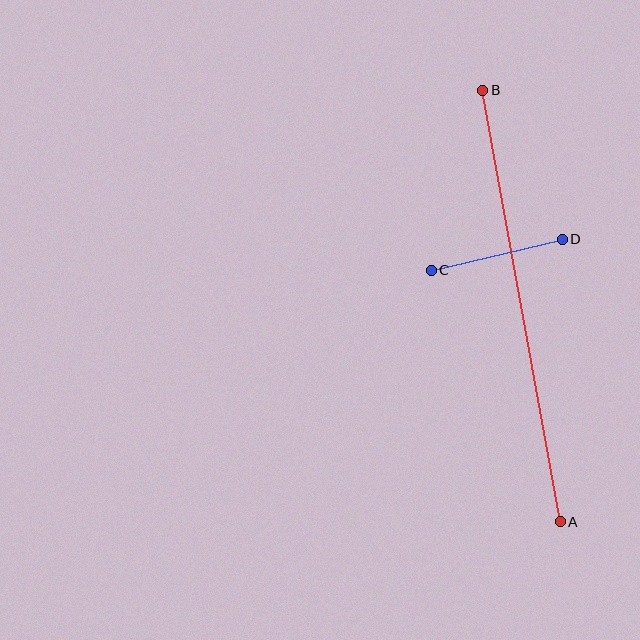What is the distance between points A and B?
The distance is approximately 438 pixels.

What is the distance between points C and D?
The distance is approximately 134 pixels.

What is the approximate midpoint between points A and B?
The midpoint is at approximately (522, 306) pixels.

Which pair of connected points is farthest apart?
Points A and B are farthest apart.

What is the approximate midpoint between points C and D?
The midpoint is at approximately (497, 255) pixels.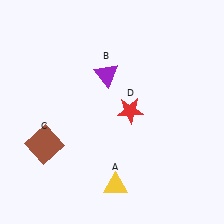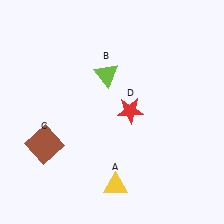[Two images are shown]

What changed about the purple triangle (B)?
In Image 1, B is purple. In Image 2, it changed to lime.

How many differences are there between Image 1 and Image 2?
There is 1 difference between the two images.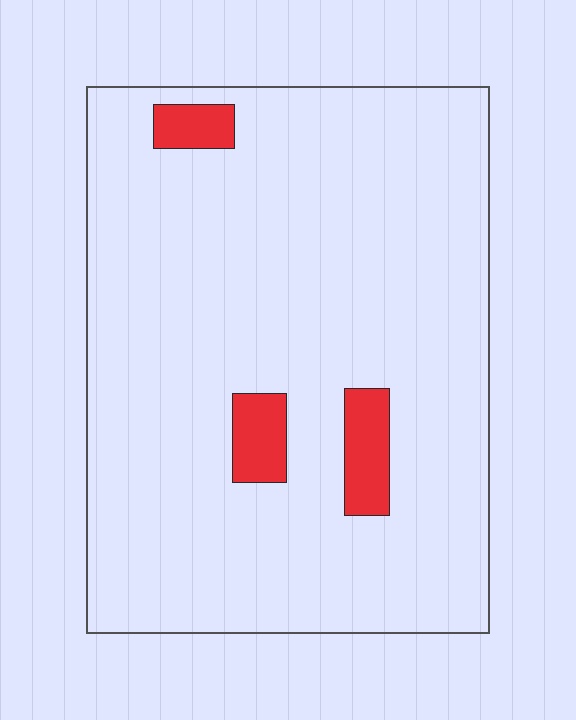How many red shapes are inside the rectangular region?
3.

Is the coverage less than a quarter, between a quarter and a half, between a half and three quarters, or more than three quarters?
Less than a quarter.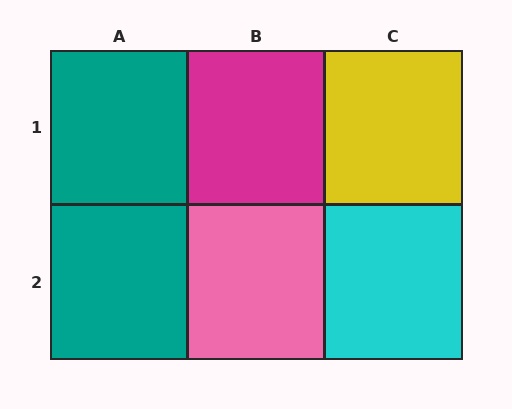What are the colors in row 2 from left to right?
Teal, pink, cyan.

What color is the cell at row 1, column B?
Magenta.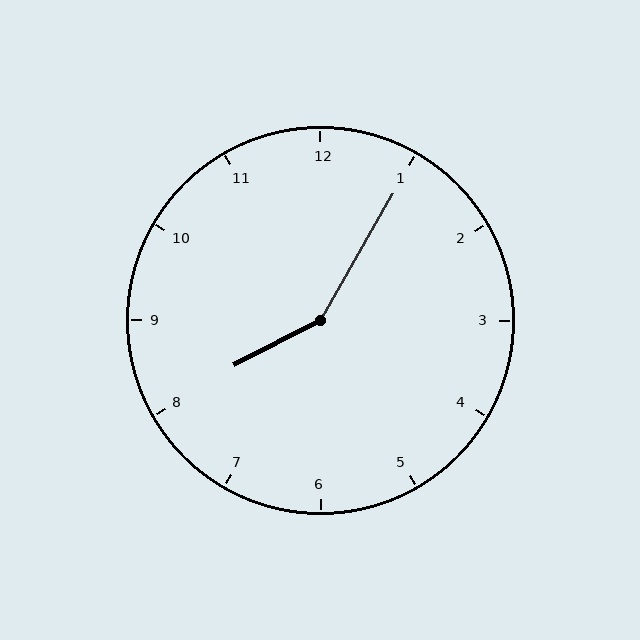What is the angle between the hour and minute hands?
Approximately 148 degrees.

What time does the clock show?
8:05.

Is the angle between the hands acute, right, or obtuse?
It is obtuse.